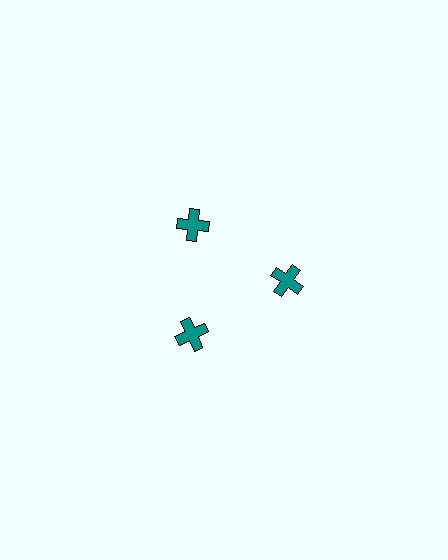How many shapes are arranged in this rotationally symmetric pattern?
There are 3 shapes, arranged in 3 groups of 1.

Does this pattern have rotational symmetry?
Yes, this pattern has 3-fold rotational symmetry. It looks the same after rotating 120 degrees around the center.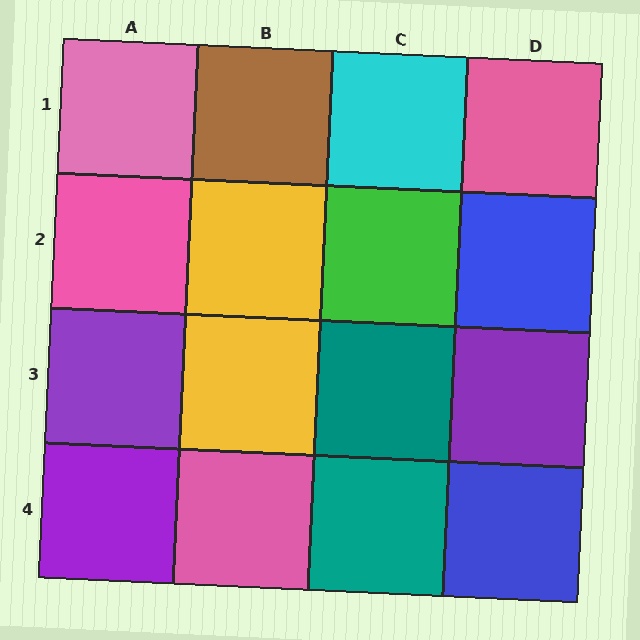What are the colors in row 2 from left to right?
Pink, yellow, green, blue.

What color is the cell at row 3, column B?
Yellow.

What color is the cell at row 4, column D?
Blue.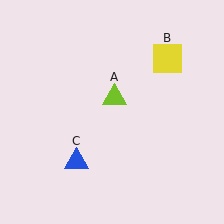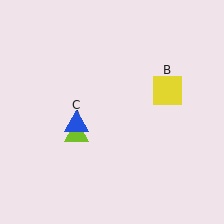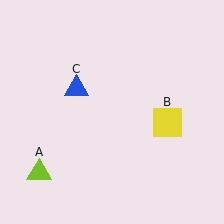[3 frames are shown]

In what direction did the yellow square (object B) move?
The yellow square (object B) moved down.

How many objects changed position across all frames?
3 objects changed position: lime triangle (object A), yellow square (object B), blue triangle (object C).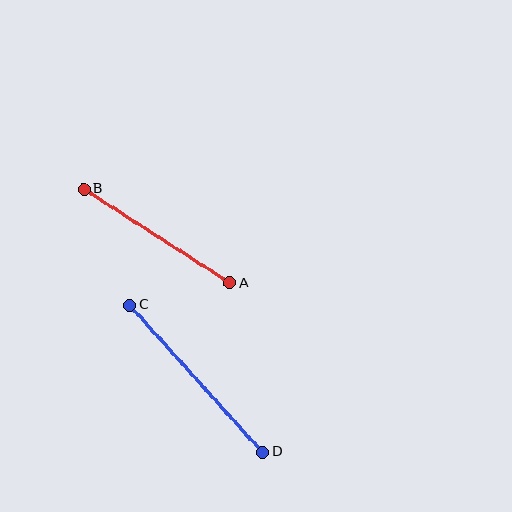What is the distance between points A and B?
The distance is approximately 174 pixels.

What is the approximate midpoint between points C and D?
The midpoint is at approximately (196, 379) pixels.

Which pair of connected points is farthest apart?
Points C and D are farthest apart.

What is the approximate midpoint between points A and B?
The midpoint is at approximately (157, 236) pixels.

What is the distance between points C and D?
The distance is approximately 198 pixels.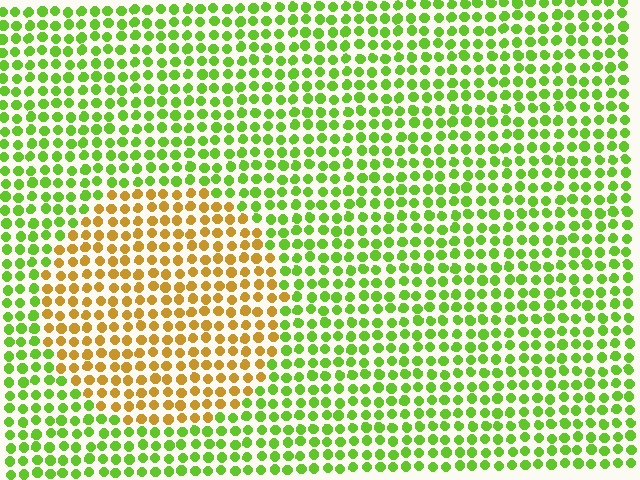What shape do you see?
I see a circle.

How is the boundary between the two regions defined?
The boundary is defined purely by a slight shift in hue (about 58 degrees). Spacing, size, and orientation are identical on both sides.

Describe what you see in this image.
The image is filled with small lime elements in a uniform arrangement. A circle-shaped region is visible where the elements are tinted to a slightly different hue, forming a subtle color boundary.